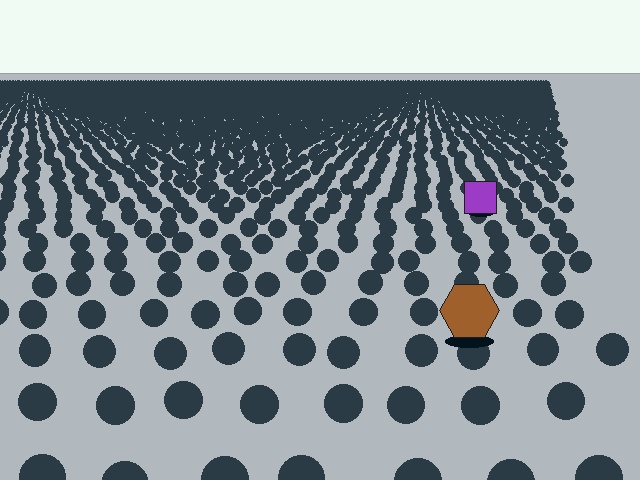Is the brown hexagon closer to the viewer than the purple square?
Yes. The brown hexagon is closer — you can tell from the texture gradient: the ground texture is coarser near it.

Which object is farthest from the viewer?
The purple square is farthest from the viewer. It appears smaller and the ground texture around it is denser.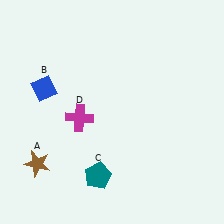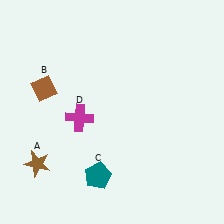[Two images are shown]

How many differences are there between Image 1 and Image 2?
There is 1 difference between the two images.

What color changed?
The diamond (B) changed from blue in Image 1 to brown in Image 2.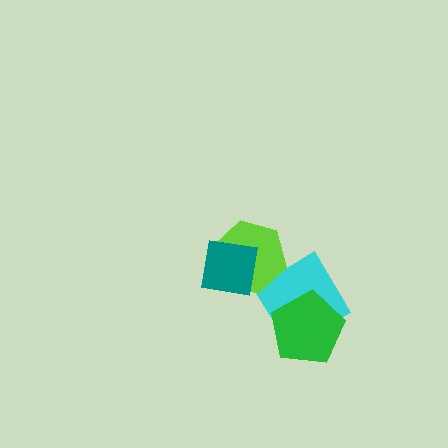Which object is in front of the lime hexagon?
The teal square is in front of the lime hexagon.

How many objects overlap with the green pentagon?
1 object overlaps with the green pentagon.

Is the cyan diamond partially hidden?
Yes, it is partially covered by another shape.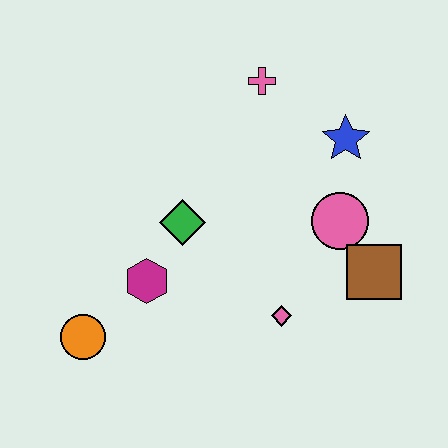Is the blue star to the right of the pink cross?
Yes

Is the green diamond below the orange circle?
No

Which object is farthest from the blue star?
The orange circle is farthest from the blue star.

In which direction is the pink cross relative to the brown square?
The pink cross is above the brown square.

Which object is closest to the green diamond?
The magenta hexagon is closest to the green diamond.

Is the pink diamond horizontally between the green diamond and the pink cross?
No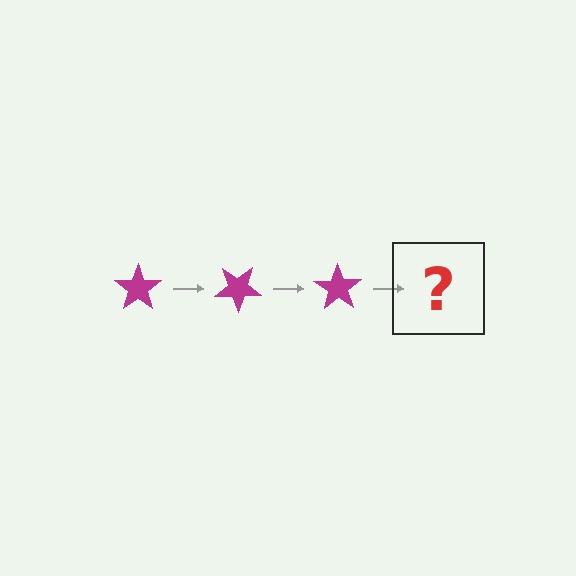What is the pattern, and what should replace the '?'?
The pattern is that the star rotates 35 degrees each step. The '?' should be a magenta star rotated 105 degrees.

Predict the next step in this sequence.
The next step is a magenta star rotated 105 degrees.